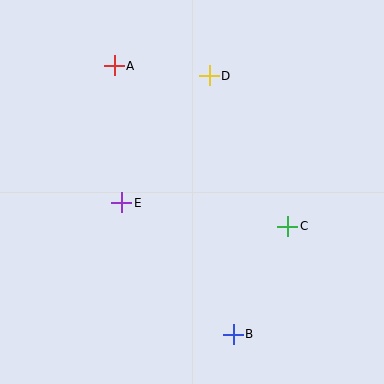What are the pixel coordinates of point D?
Point D is at (209, 76).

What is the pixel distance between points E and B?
The distance between E and B is 172 pixels.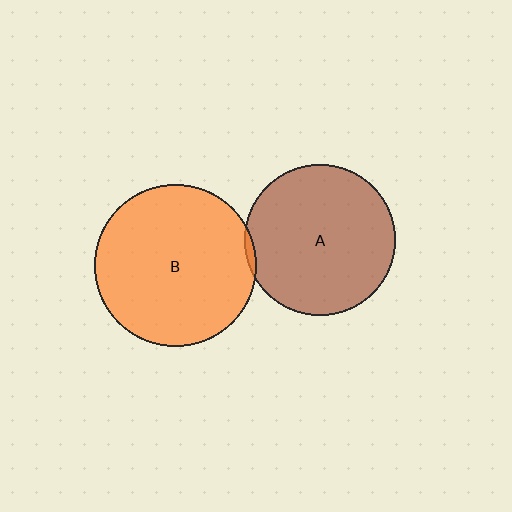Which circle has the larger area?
Circle B (orange).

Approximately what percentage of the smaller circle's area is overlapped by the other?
Approximately 5%.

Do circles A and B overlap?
Yes.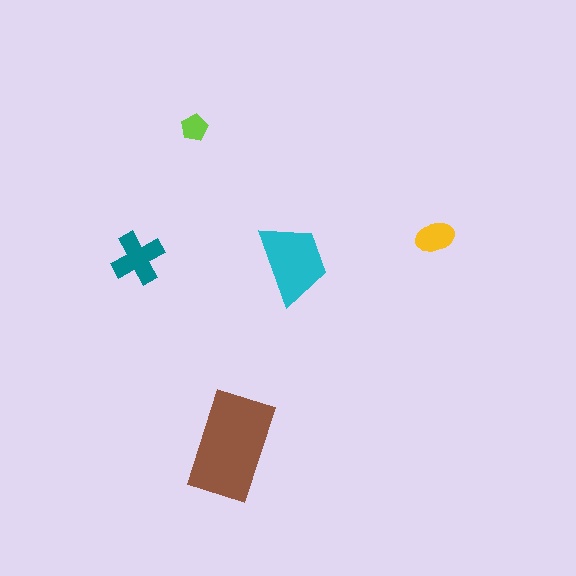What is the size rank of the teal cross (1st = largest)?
3rd.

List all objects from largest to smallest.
The brown rectangle, the cyan trapezoid, the teal cross, the yellow ellipse, the lime pentagon.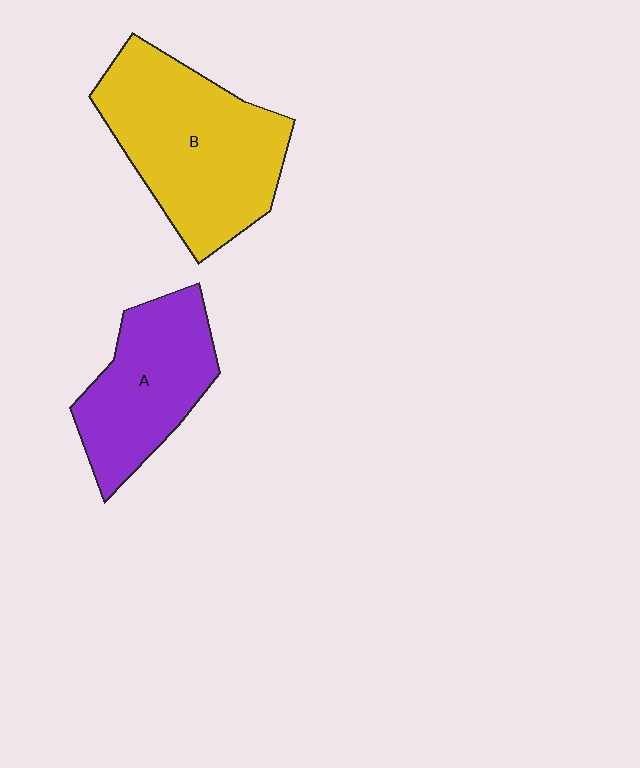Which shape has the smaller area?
Shape A (purple).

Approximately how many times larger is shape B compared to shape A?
Approximately 1.4 times.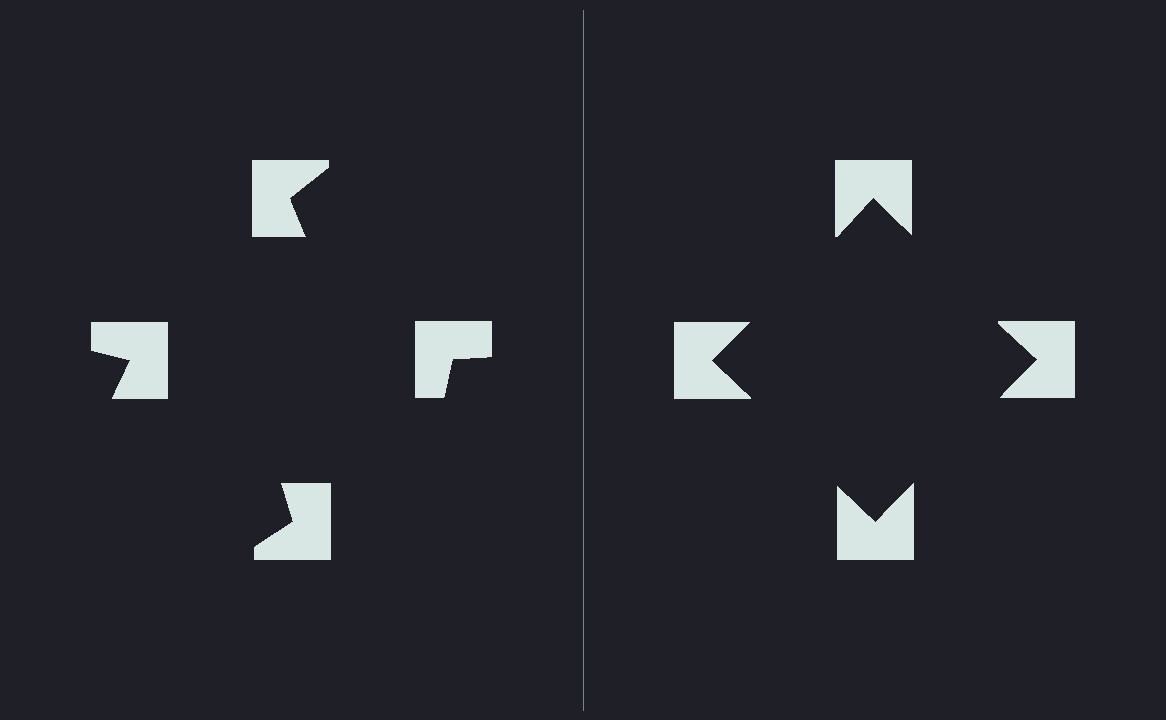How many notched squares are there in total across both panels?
8 — 4 on each side.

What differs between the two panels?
The notched squares are positioned identically on both sides; only the wedge orientations differ. On the right they align to a square; on the left they are misaligned.